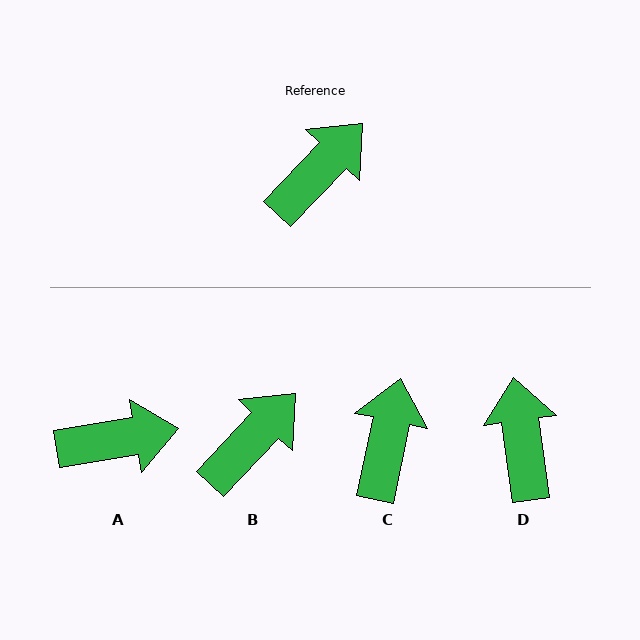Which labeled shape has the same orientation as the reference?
B.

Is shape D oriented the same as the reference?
No, it is off by about 51 degrees.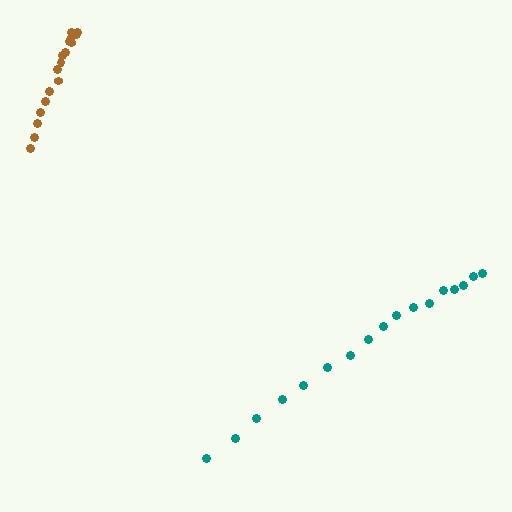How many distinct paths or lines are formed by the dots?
There are 2 distinct paths.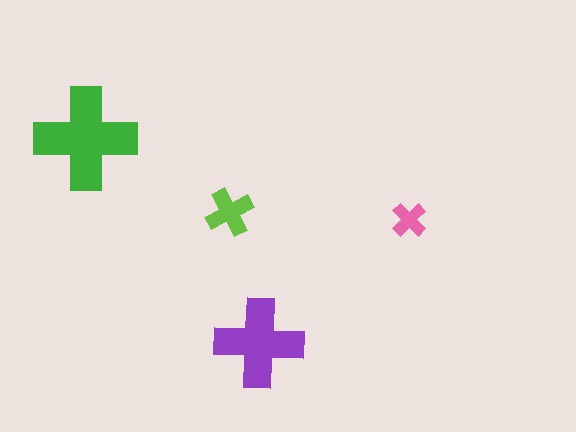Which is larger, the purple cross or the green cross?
The green one.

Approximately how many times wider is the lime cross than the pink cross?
About 1.5 times wider.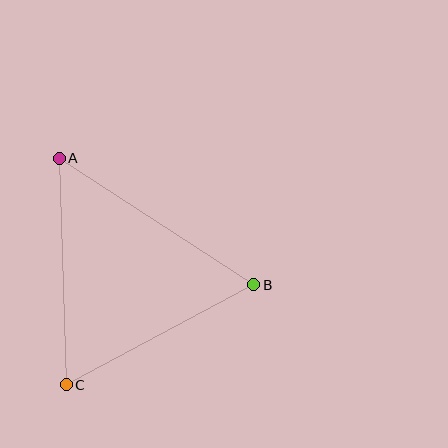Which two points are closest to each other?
Points B and C are closest to each other.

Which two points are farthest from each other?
Points A and B are farthest from each other.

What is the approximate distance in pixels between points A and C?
The distance between A and C is approximately 227 pixels.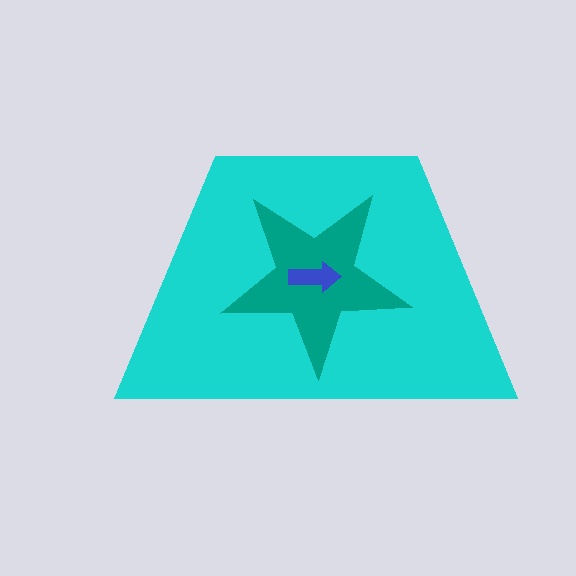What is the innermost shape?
The blue arrow.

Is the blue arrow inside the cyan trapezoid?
Yes.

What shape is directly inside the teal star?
The blue arrow.